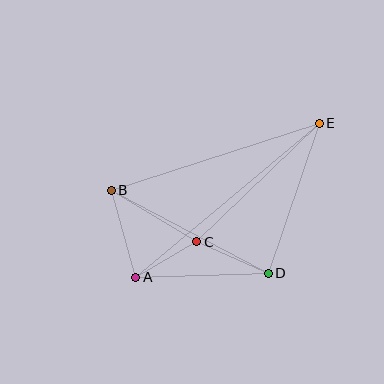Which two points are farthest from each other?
Points A and E are farthest from each other.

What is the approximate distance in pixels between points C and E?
The distance between C and E is approximately 171 pixels.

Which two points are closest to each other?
Points A and C are closest to each other.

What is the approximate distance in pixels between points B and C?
The distance between B and C is approximately 100 pixels.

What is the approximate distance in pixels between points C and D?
The distance between C and D is approximately 78 pixels.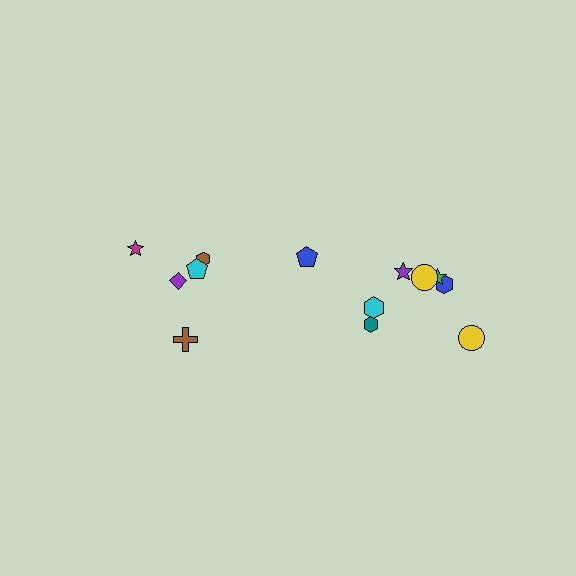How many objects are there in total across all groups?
There are 13 objects.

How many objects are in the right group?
There are 8 objects.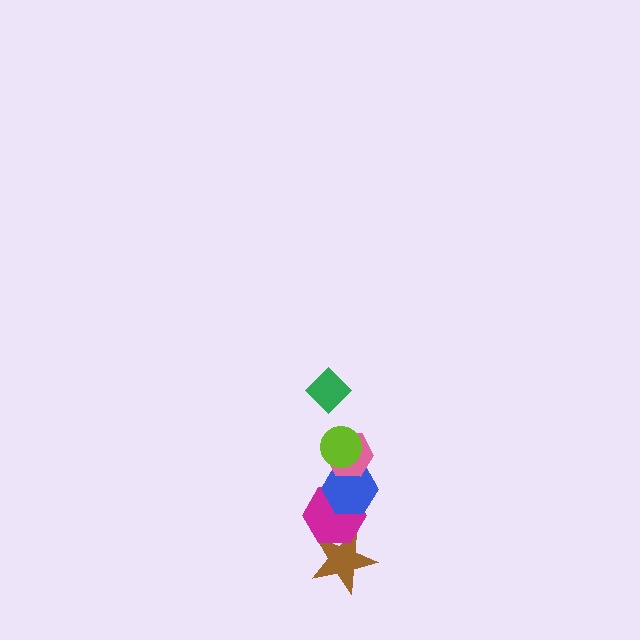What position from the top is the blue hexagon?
The blue hexagon is 4th from the top.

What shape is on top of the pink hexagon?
The lime circle is on top of the pink hexagon.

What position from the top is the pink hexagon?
The pink hexagon is 3rd from the top.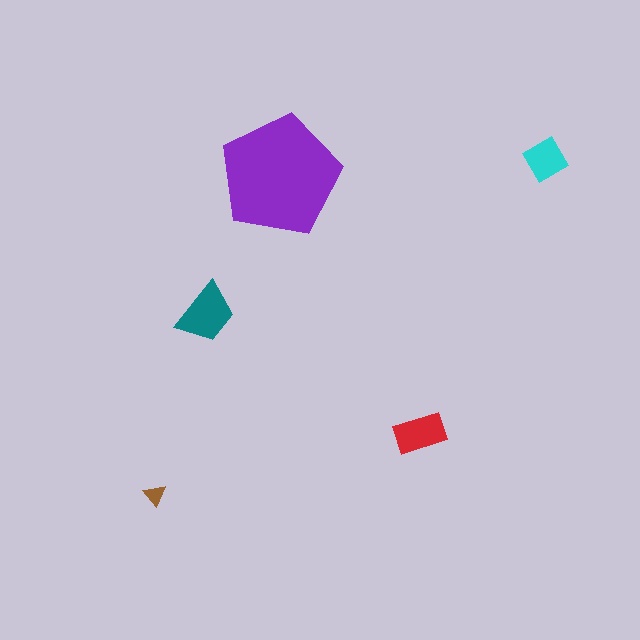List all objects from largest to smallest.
The purple pentagon, the teal trapezoid, the red rectangle, the cyan diamond, the brown triangle.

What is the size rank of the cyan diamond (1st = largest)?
4th.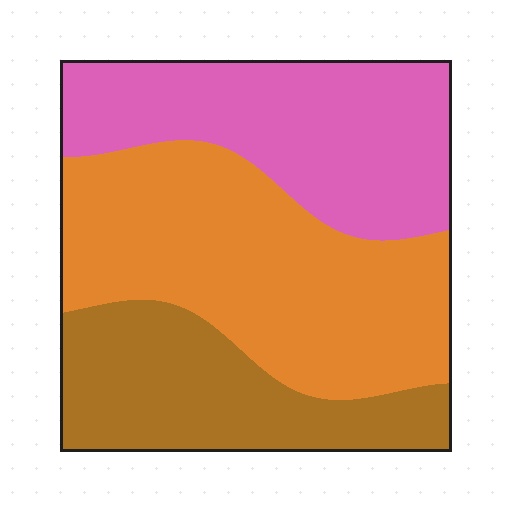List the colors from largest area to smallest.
From largest to smallest: orange, pink, brown.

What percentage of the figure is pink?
Pink takes up between a quarter and a half of the figure.